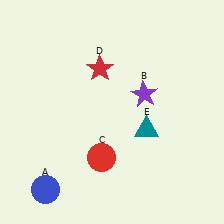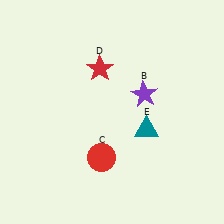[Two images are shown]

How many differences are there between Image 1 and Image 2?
There is 1 difference between the two images.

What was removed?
The blue circle (A) was removed in Image 2.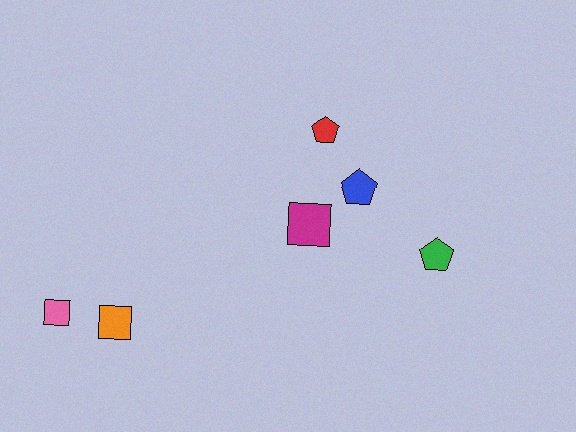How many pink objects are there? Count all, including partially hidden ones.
There is 1 pink object.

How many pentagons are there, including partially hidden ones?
There are 3 pentagons.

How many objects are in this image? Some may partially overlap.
There are 6 objects.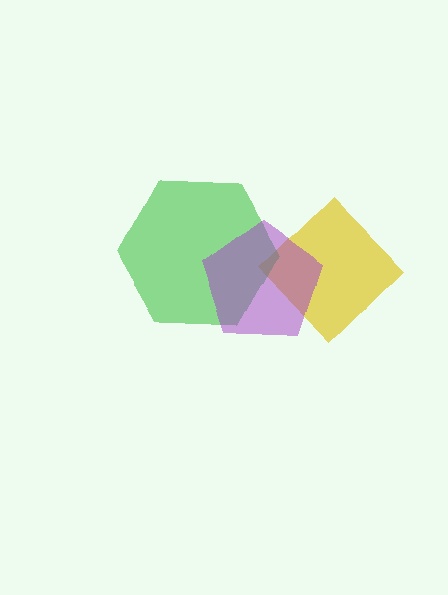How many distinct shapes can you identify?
There are 3 distinct shapes: a yellow diamond, a green hexagon, a purple pentagon.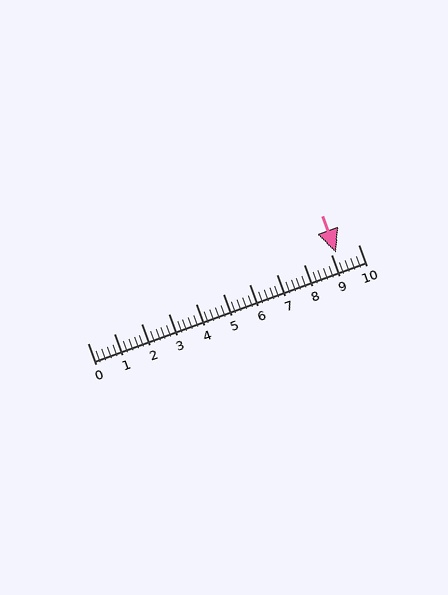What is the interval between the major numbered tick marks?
The major tick marks are spaced 1 units apart.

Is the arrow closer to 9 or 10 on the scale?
The arrow is closer to 9.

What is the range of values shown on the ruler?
The ruler shows values from 0 to 10.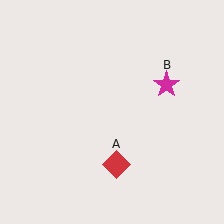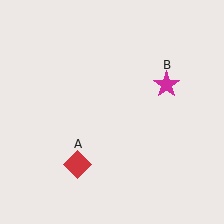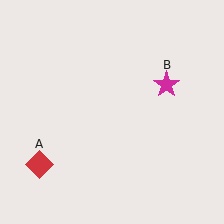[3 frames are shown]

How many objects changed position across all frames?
1 object changed position: red diamond (object A).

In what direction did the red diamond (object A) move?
The red diamond (object A) moved left.